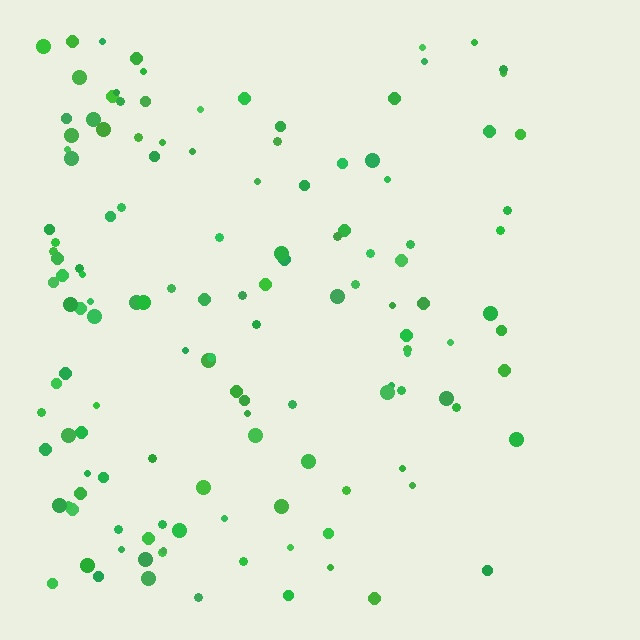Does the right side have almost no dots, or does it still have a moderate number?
Still a moderate number, just noticeably fewer than the left.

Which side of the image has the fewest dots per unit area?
The right.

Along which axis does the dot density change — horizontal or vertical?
Horizontal.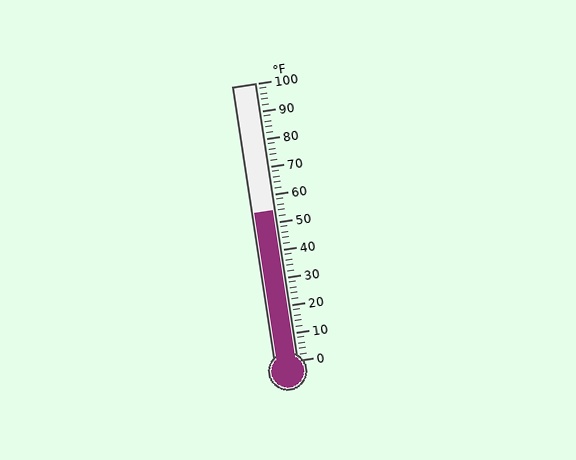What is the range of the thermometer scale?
The thermometer scale ranges from 0°F to 100°F.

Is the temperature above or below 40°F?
The temperature is above 40°F.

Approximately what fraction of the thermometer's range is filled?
The thermometer is filled to approximately 55% of its range.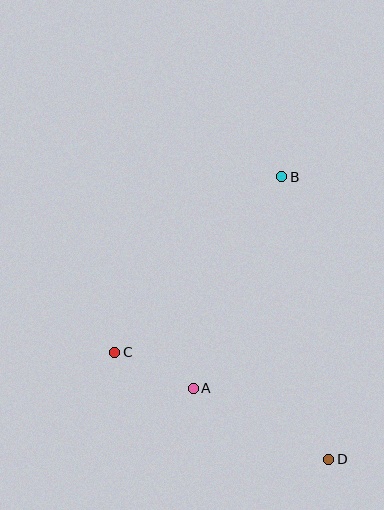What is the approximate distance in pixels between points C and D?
The distance between C and D is approximately 240 pixels.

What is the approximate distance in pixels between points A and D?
The distance between A and D is approximately 153 pixels.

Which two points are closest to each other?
Points A and C are closest to each other.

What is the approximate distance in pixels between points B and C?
The distance between B and C is approximately 242 pixels.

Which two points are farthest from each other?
Points B and D are farthest from each other.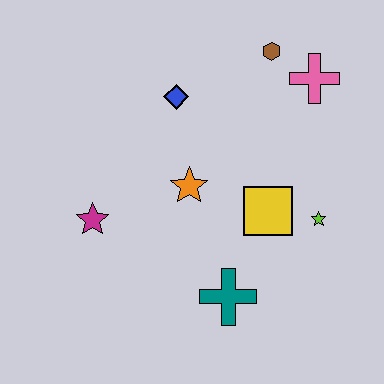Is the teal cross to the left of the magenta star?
No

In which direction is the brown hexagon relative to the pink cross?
The brown hexagon is to the left of the pink cross.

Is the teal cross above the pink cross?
No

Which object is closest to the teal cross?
The yellow square is closest to the teal cross.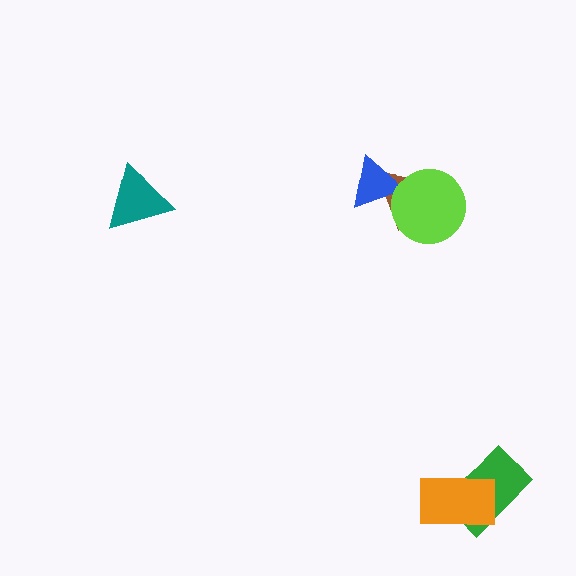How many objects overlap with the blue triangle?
2 objects overlap with the blue triangle.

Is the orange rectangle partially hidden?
No, no other shape covers it.